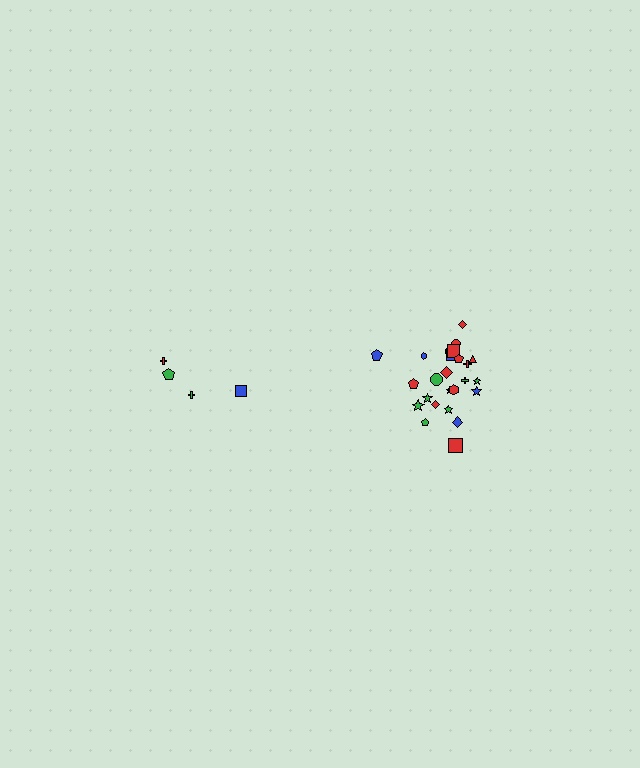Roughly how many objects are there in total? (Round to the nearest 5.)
Roughly 30 objects in total.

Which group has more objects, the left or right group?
The right group.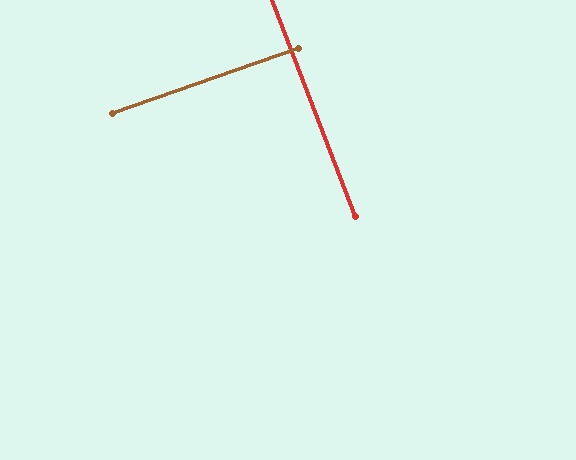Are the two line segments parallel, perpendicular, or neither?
Perpendicular — they meet at approximately 88°.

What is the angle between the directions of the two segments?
Approximately 88 degrees.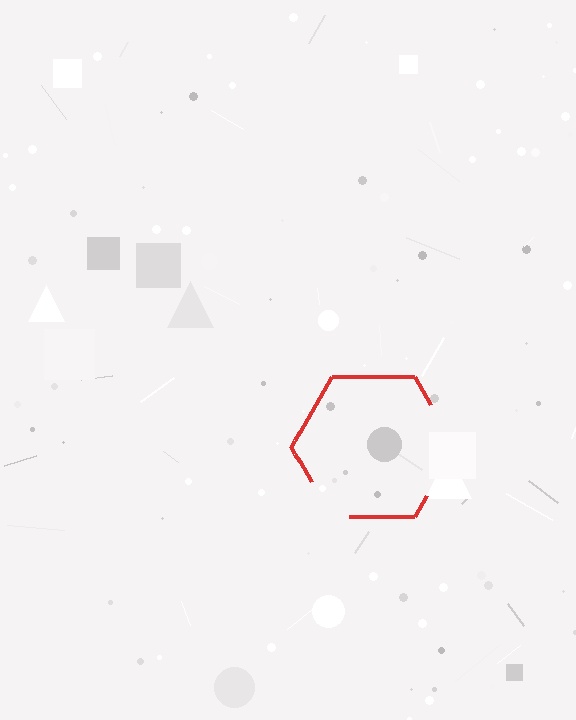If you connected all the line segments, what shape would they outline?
They would outline a hexagon.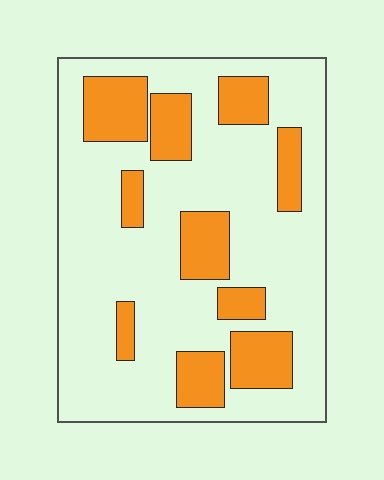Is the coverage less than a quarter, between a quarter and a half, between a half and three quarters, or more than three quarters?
Between a quarter and a half.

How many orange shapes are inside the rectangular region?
10.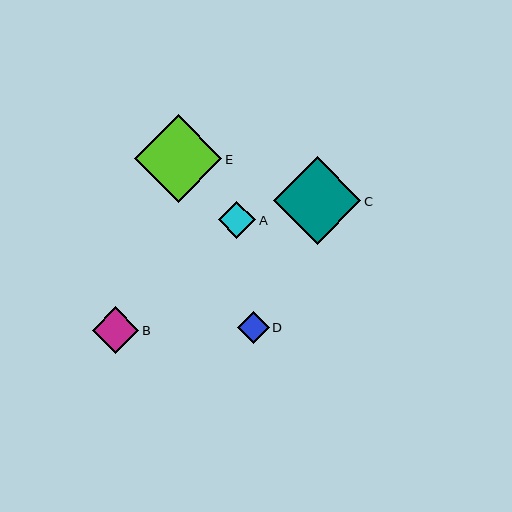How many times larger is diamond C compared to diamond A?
Diamond C is approximately 2.3 times the size of diamond A.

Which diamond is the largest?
Diamond E is the largest with a size of approximately 88 pixels.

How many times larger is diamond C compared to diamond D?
Diamond C is approximately 2.8 times the size of diamond D.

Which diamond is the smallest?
Diamond D is the smallest with a size of approximately 31 pixels.